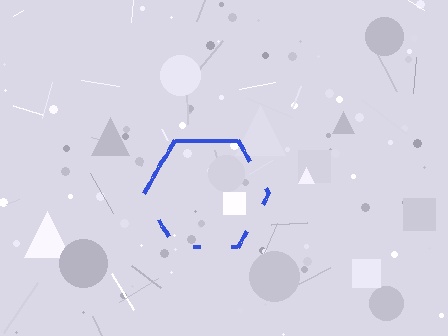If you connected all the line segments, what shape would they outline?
They would outline a hexagon.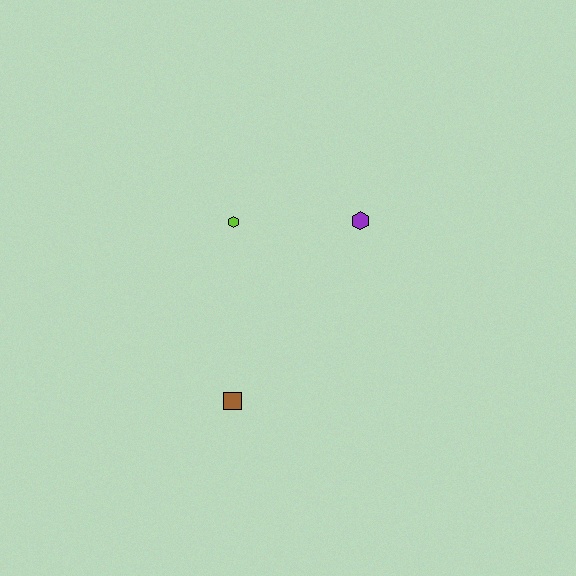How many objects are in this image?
There are 3 objects.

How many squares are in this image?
There is 1 square.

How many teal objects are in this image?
There are no teal objects.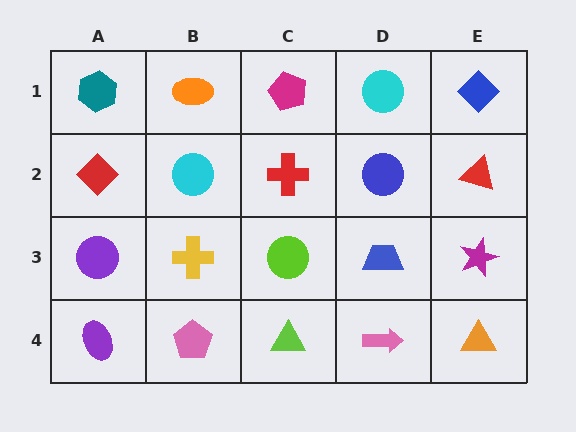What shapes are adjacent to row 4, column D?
A blue trapezoid (row 3, column D), a lime triangle (row 4, column C), an orange triangle (row 4, column E).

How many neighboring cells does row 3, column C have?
4.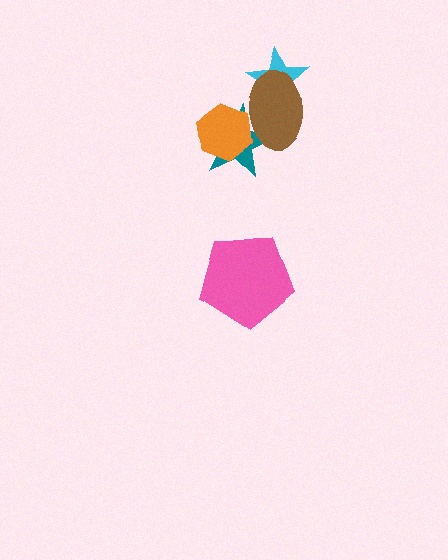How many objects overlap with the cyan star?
1 object overlaps with the cyan star.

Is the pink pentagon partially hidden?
No, no other shape covers it.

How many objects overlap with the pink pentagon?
0 objects overlap with the pink pentagon.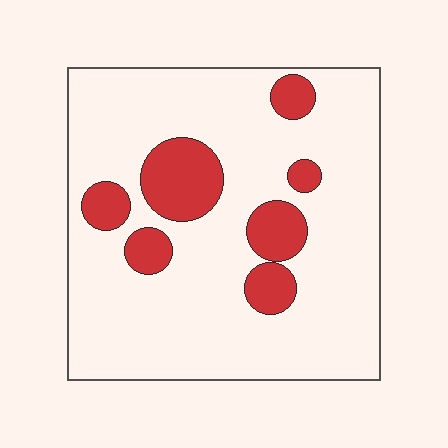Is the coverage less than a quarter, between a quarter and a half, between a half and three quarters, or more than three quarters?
Less than a quarter.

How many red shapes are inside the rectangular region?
7.